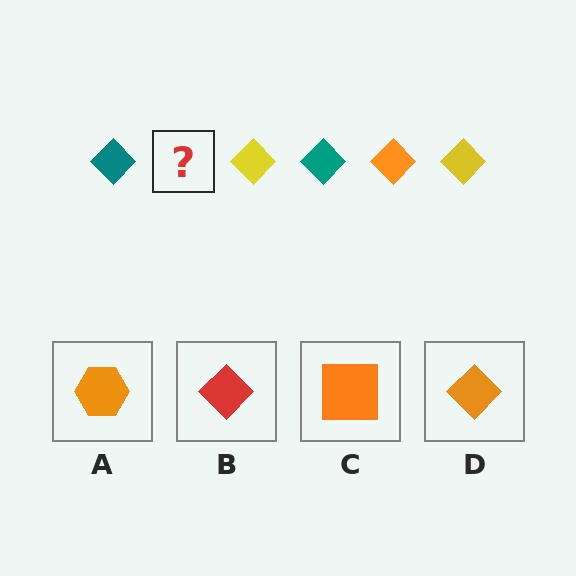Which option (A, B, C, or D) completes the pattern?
D.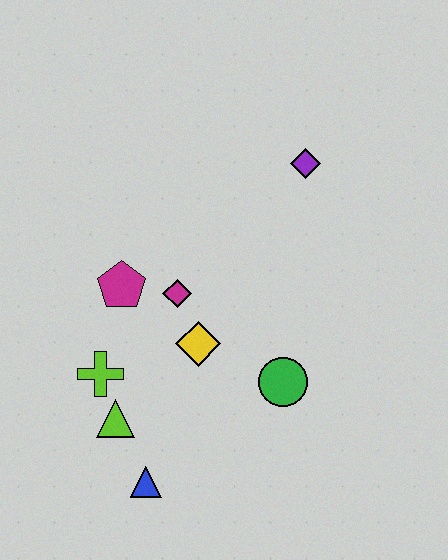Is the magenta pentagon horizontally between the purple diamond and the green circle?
No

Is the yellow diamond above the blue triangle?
Yes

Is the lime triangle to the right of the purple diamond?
No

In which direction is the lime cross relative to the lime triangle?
The lime cross is above the lime triangle.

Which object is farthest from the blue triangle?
The purple diamond is farthest from the blue triangle.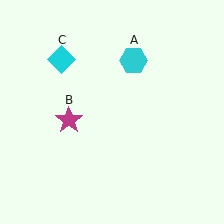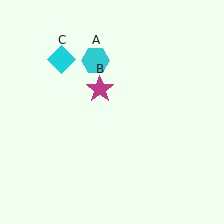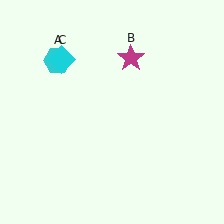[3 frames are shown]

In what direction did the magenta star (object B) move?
The magenta star (object B) moved up and to the right.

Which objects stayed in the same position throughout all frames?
Cyan diamond (object C) remained stationary.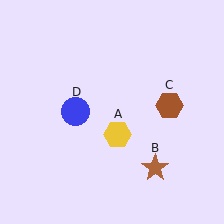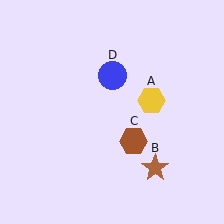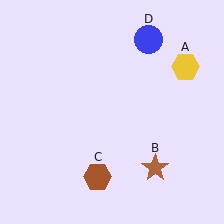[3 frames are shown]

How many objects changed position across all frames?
3 objects changed position: yellow hexagon (object A), brown hexagon (object C), blue circle (object D).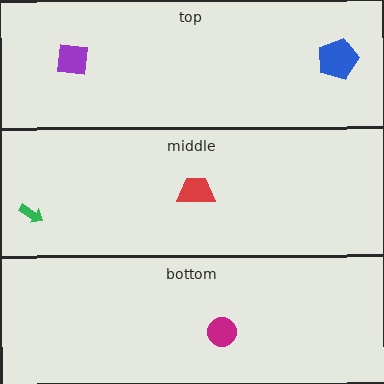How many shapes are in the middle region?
2.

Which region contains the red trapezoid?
The middle region.